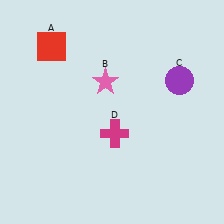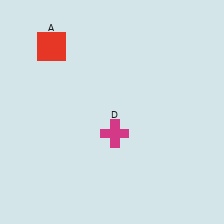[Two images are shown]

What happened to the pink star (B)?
The pink star (B) was removed in Image 2. It was in the top-left area of Image 1.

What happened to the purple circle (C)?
The purple circle (C) was removed in Image 2. It was in the top-right area of Image 1.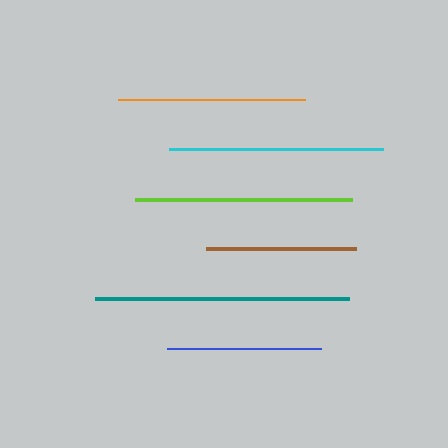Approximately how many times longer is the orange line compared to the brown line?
The orange line is approximately 1.2 times the length of the brown line.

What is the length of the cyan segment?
The cyan segment is approximately 214 pixels long.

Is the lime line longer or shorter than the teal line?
The teal line is longer than the lime line.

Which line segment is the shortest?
The brown line is the shortest at approximately 151 pixels.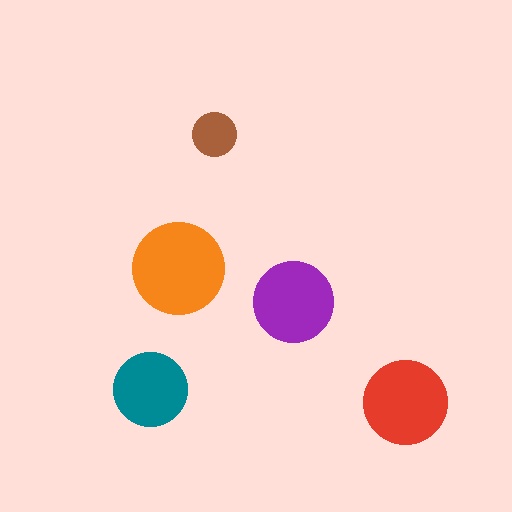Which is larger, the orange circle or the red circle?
The orange one.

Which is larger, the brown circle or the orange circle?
The orange one.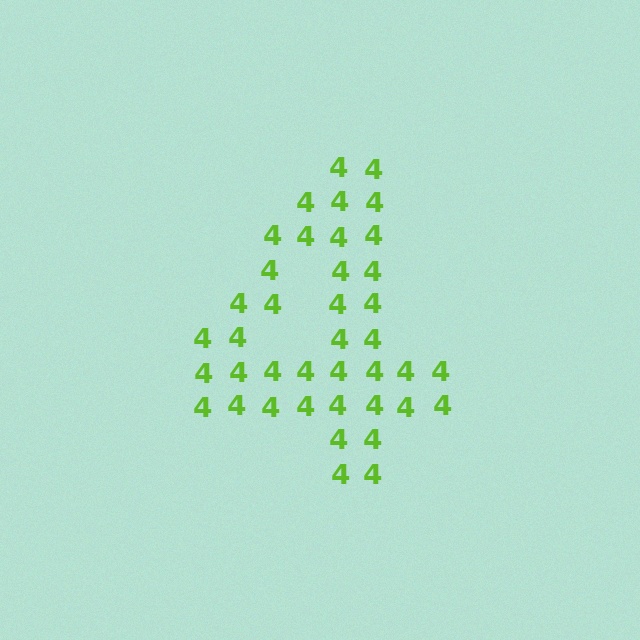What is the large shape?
The large shape is the digit 4.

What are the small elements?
The small elements are digit 4's.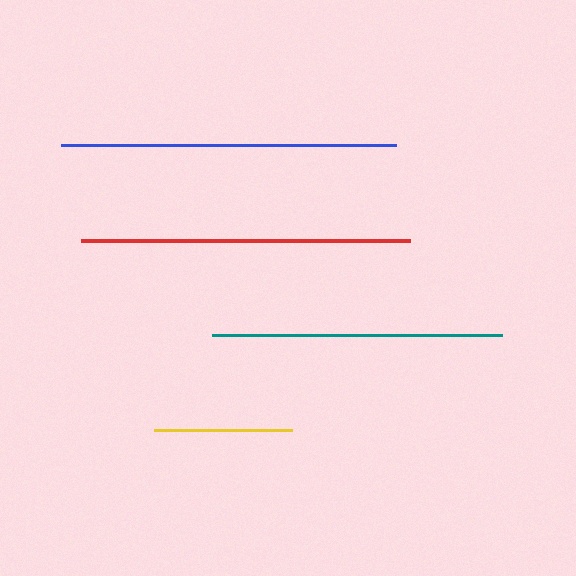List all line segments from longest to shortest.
From longest to shortest: blue, red, teal, yellow.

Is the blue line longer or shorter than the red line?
The blue line is longer than the red line.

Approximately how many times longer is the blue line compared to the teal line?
The blue line is approximately 1.2 times the length of the teal line.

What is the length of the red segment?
The red segment is approximately 329 pixels long.